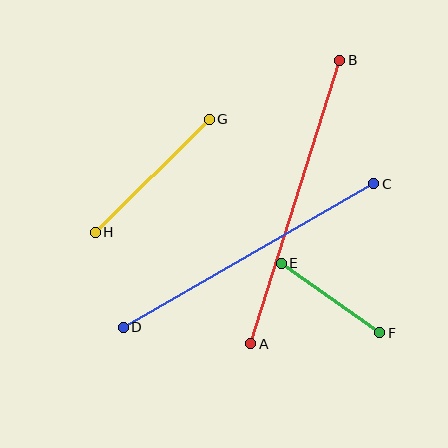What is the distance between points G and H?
The distance is approximately 161 pixels.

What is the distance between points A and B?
The distance is approximately 297 pixels.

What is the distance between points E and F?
The distance is approximately 121 pixels.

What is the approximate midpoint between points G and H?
The midpoint is at approximately (152, 176) pixels.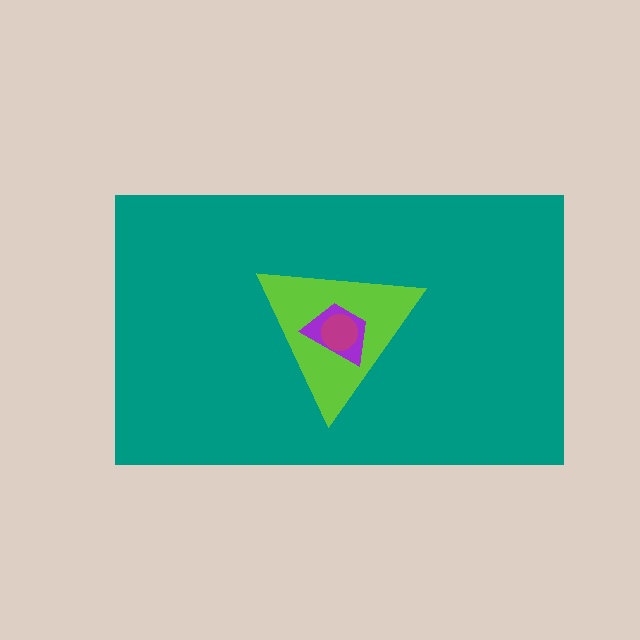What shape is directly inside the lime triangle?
The purple trapezoid.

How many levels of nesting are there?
4.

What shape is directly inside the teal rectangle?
The lime triangle.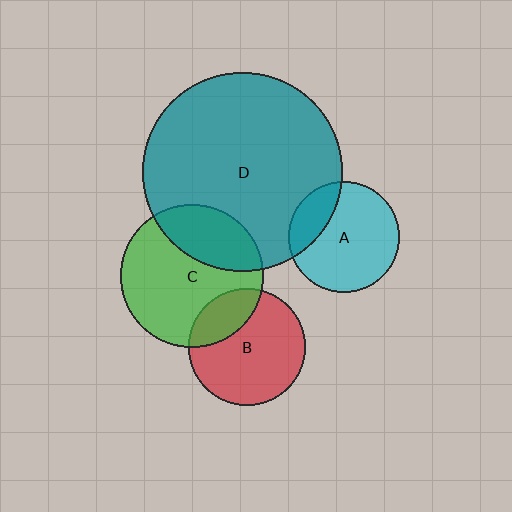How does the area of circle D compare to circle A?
Approximately 3.2 times.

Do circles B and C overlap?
Yes.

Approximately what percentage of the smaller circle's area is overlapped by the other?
Approximately 25%.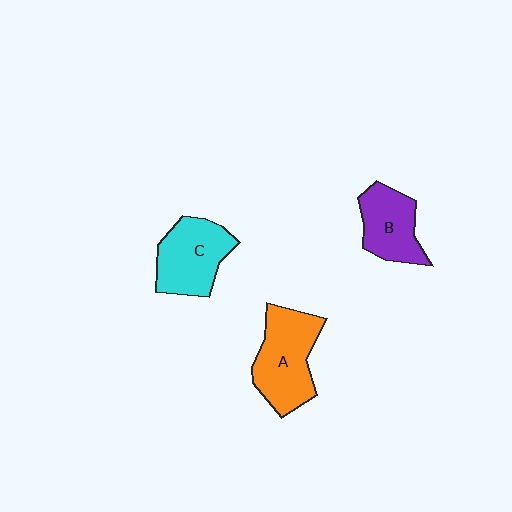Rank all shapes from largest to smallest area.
From largest to smallest: A (orange), C (cyan), B (purple).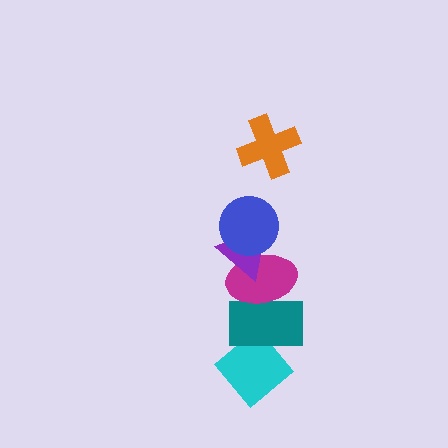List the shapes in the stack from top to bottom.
From top to bottom: the orange cross, the blue circle, the purple triangle, the magenta ellipse, the teal rectangle, the cyan diamond.